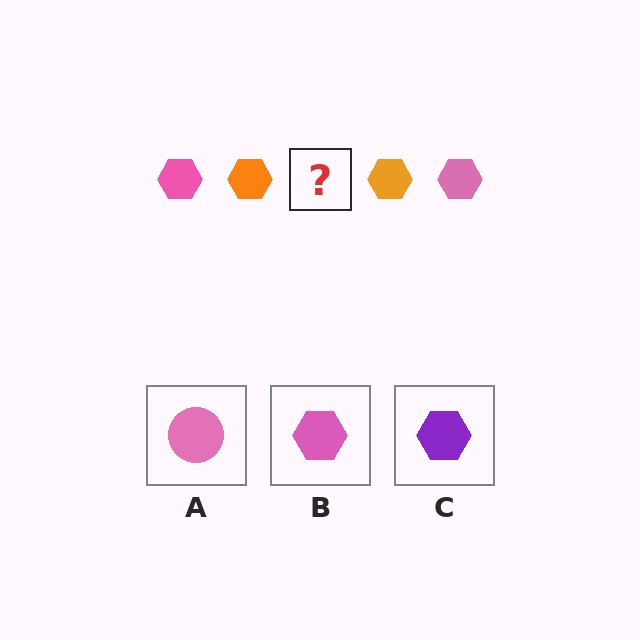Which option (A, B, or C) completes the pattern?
B.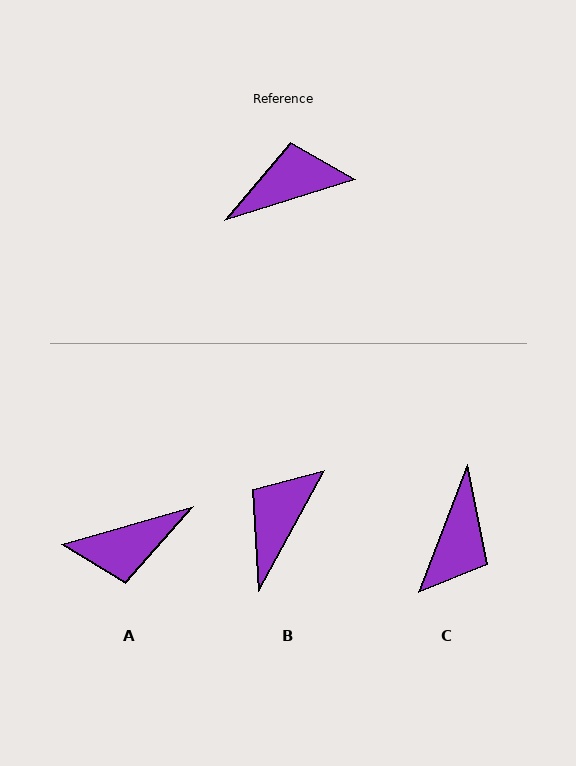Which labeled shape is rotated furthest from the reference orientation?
A, about 179 degrees away.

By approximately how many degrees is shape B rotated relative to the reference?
Approximately 44 degrees counter-clockwise.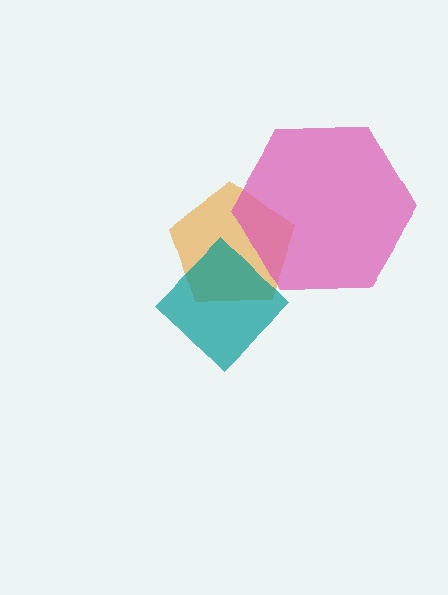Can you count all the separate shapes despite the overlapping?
Yes, there are 3 separate shapes.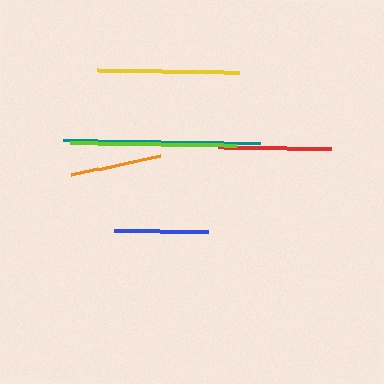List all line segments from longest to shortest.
From longest to shortest: teal, lime, yellow, red, blue, orange.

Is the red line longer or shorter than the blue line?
The red line is longer than the blue line.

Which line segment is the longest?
The teal line is the longest at approximately 197 pixels.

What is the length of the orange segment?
The orange segment is approximately 91 pixels long.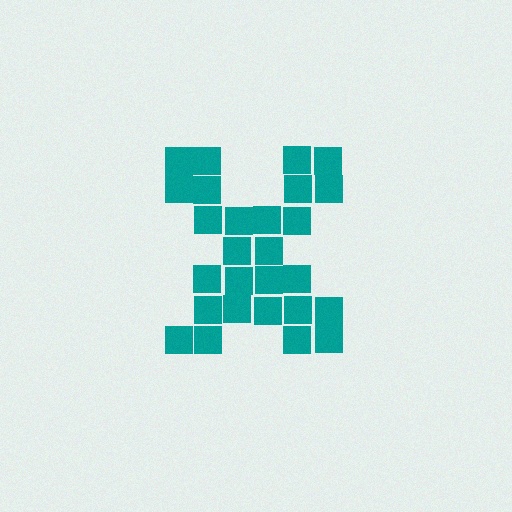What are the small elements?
The small elements are squares.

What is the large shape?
The large shape is the letter X.